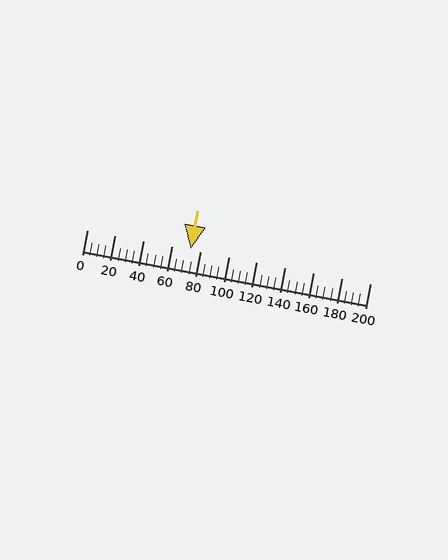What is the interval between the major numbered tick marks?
The major tick marks are spaced 20 units apart.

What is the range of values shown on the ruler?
The ruler shows values from 0 to 200.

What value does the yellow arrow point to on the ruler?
The yellow arrow points to approximately 73.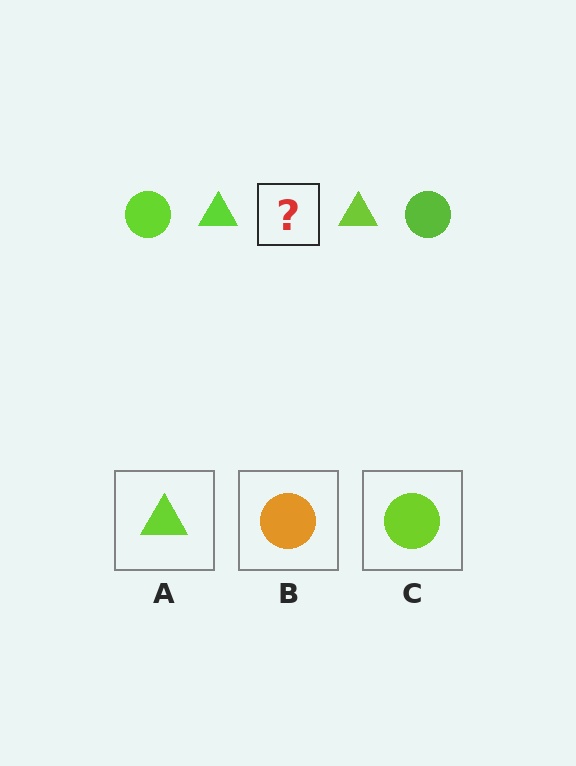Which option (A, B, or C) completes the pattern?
C.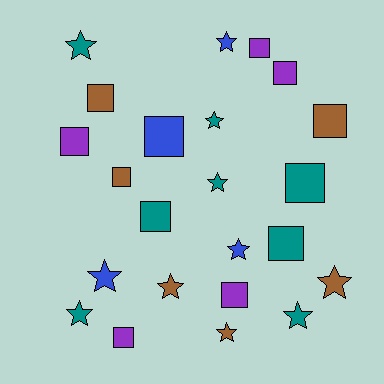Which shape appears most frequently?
Square, with 12 objects.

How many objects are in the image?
There are 23 objects.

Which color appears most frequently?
Teal, with 8 objects.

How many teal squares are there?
There are 3 teal squares.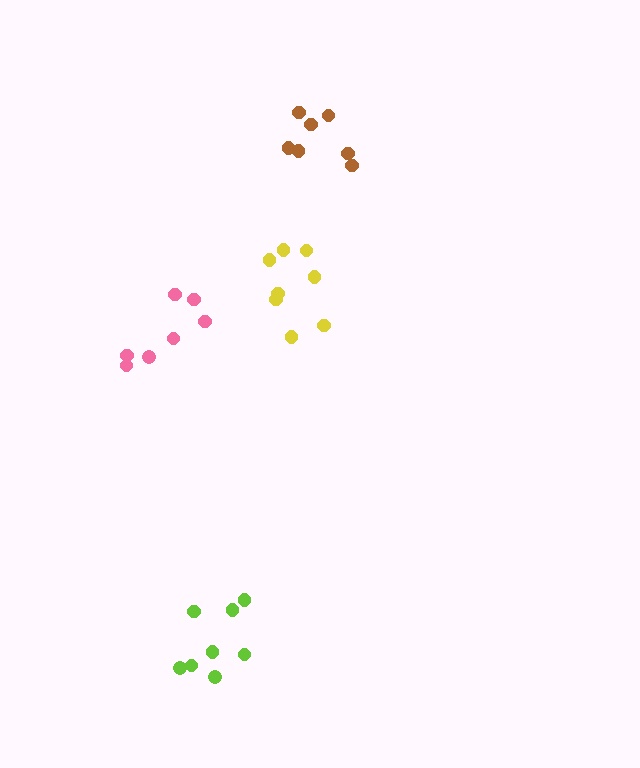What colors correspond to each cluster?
The clusters are colored: brown, yellow, lime, pink.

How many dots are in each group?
Group 1: 7 dots, Group 2: 8 dots, Group 3: 8 dots, Group 4: 7 dots (30 total).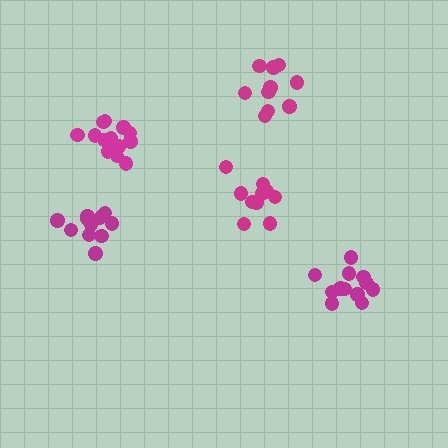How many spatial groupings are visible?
There are 5 spatial groupings.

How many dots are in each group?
Group 1: 10 dots, Group 2: 13 dots, Group 3: 13 dots, Group 4: 12 dots, Group 5: 10 dots (58 total).